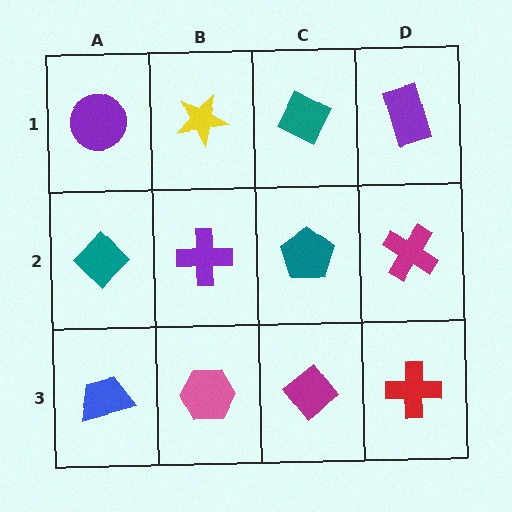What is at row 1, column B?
A yellow star.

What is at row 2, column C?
A teal pentagon.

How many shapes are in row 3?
4 shapes.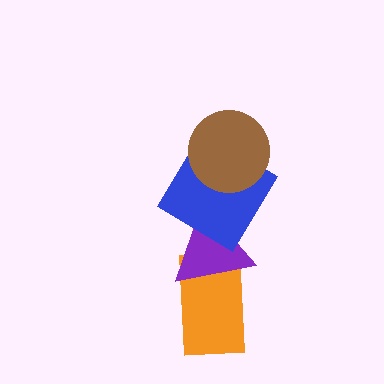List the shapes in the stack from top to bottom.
From top to bottom: the brown circle, the blue diamond, the purple triangle, the orange rectangle.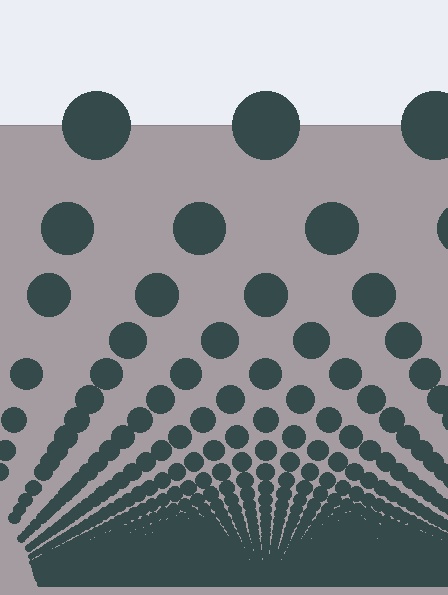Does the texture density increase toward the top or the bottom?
Density increases toward the bottom.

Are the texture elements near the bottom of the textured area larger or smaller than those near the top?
Smaller. The gradient is inverted — elements near the bottom are smaller and denser.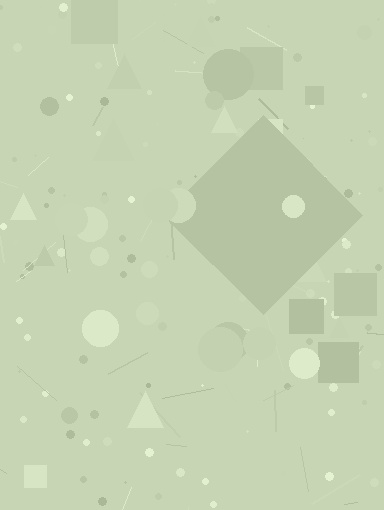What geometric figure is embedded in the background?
A diamond is embedded in the background.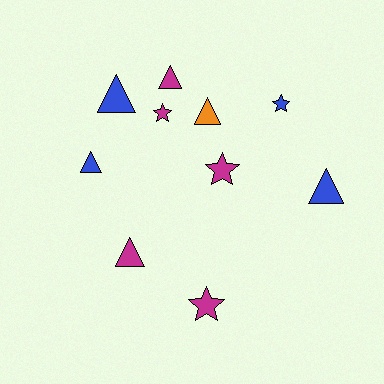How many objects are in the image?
There are 10 objects.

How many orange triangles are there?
There is 1 orange triangle.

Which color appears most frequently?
Magenta, with 5 objects.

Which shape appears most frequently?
Triangle, with 6 objects.